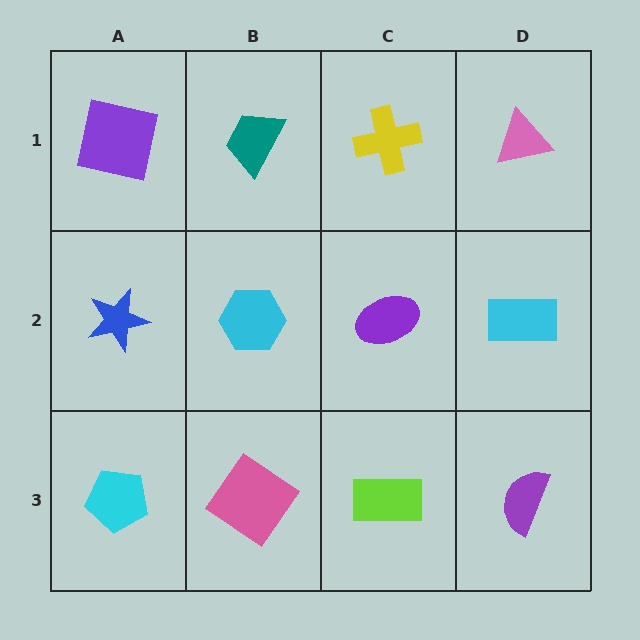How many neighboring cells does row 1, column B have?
3.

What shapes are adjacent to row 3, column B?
A cyan hexagon (row 2, column B), a cyan pentagon (row 3, column A), a lime rectangle (row 3, column C).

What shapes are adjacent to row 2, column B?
A teal trapezoid (row 1, column B), a pink diamond (row 3, column B), a blue star (row 2, column A), a purple ellipse (row 2, column C).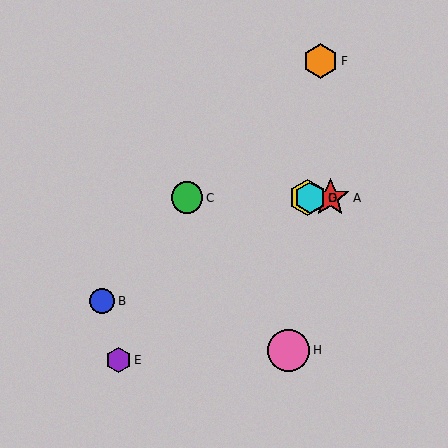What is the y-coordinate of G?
Object G is at y≈198.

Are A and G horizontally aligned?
Yes, both are at y≈198.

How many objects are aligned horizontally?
4 objects (A, C, D, G) are aligned horizontally.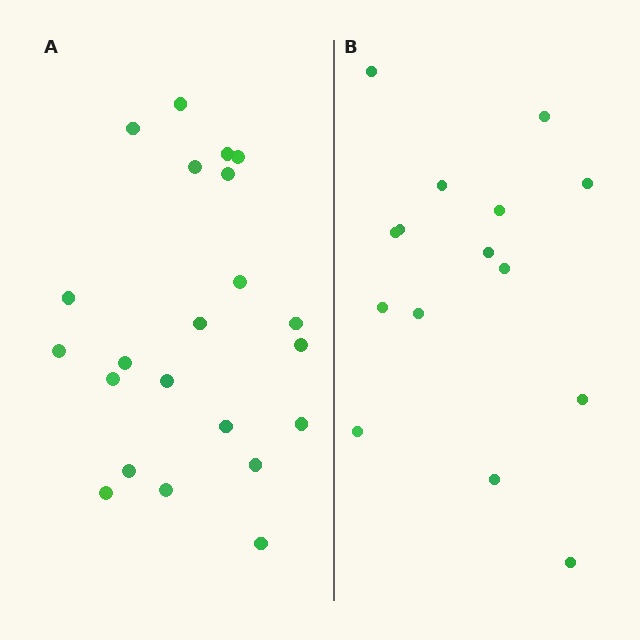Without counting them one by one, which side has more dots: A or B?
Region A (the left region) has more dots.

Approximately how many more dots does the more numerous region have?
Region A has roughly 8 or so more dots than region B.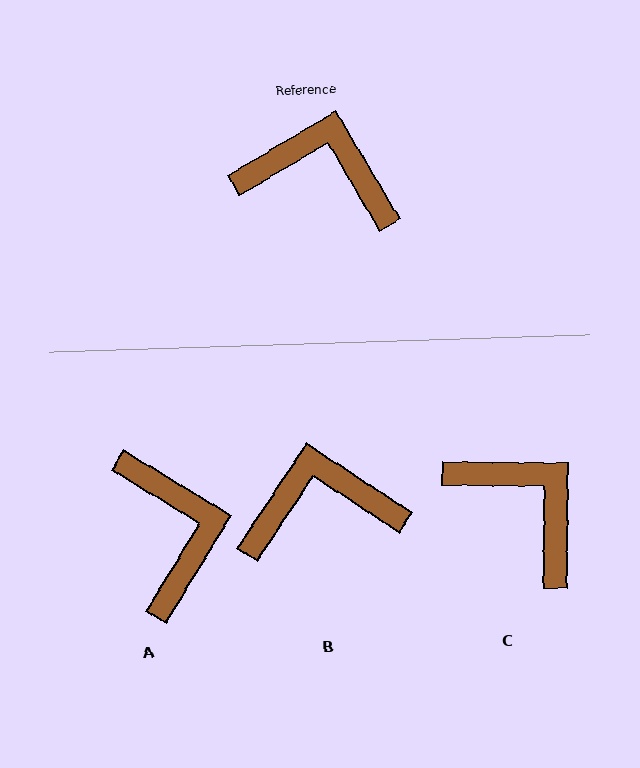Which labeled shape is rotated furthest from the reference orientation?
A, about 62 degrees away.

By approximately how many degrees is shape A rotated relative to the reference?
Approximately 62 degrees clockwise.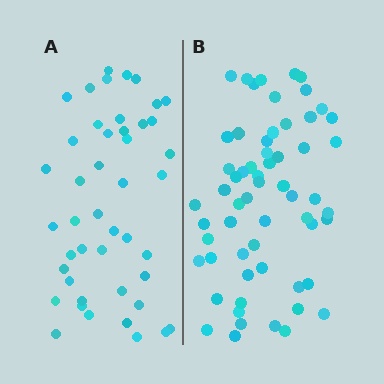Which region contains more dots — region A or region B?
Region B (the right region) has more dots.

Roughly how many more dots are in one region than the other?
Region B has approximately 15 more dots than region A.